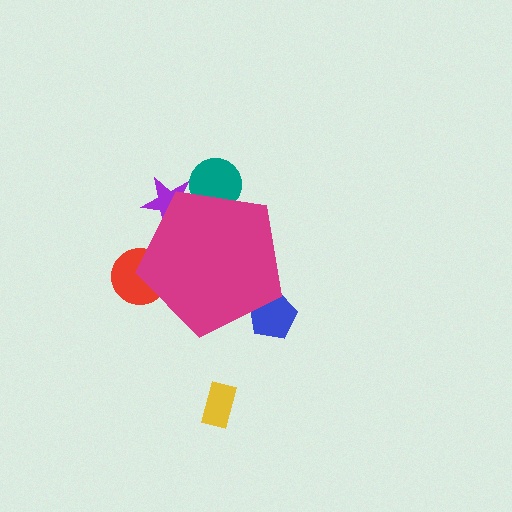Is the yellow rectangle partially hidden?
No, the yellow rectangle is fully visible.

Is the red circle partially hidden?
Yes, the red circle is partially hidden behind the magenta pentagon.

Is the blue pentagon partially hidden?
Yes, the blue pentagon is partially hidden behind the magenta pentagon.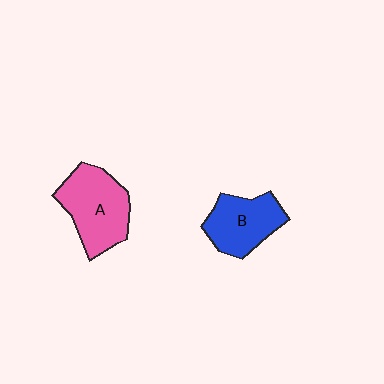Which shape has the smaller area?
Shape B (blue).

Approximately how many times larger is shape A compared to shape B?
Approximately 1.2 times.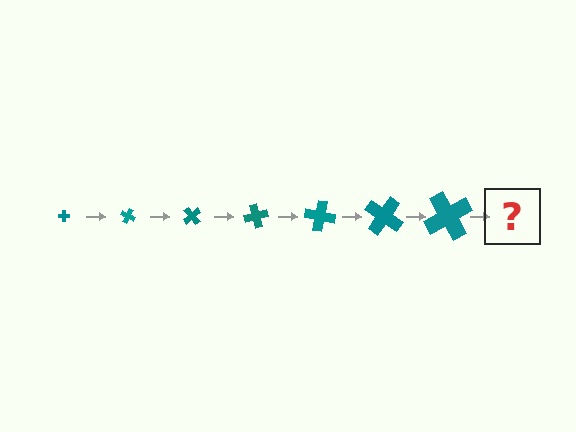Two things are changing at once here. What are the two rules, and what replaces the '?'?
The two rules are that the cross grows larger each step and it rotates 25 degrees each step. The '?' should be a cross, larger than the previous one and rotated 175 degrees from the start.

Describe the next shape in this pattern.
It should be a cross, larger than the previous one and rotated 175 degrees from the start.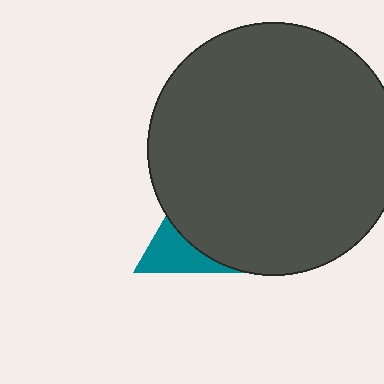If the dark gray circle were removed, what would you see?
You would see the complete teal triangle.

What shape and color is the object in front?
The object in front is a dark gray circle.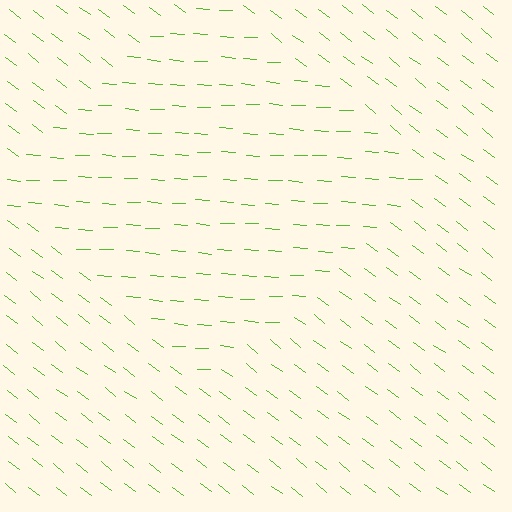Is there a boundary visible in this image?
Yes, there is a texture boundary formed by a change in line orientation.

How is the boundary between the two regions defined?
The boundary is defined purely by a change in line orientation (approximately 34 degrees difference). All lines are the same color and thickness.